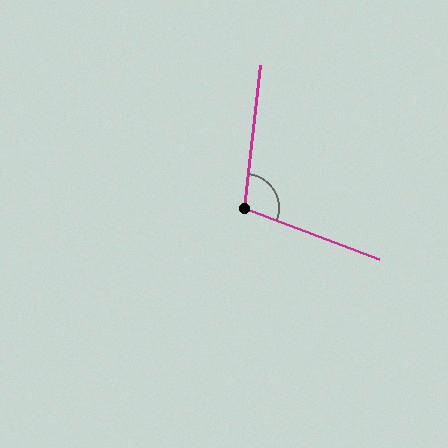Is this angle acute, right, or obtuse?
It is obtuse.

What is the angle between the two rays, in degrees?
Approximately 105 degrees.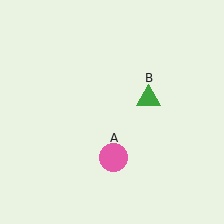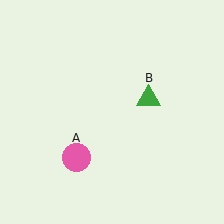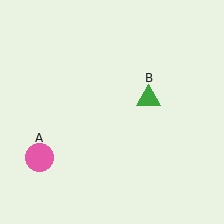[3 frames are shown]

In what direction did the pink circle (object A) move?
The pink circle (object A) moved left.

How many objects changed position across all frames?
1 object changed position: pink circle (object A).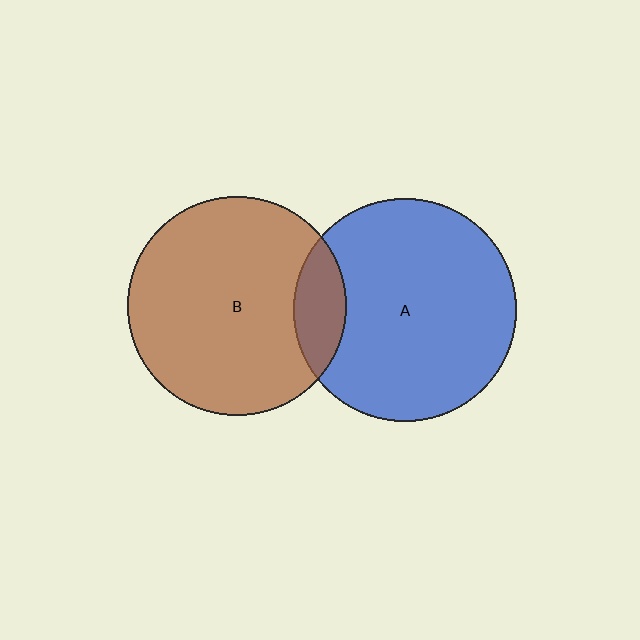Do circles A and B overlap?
Yes.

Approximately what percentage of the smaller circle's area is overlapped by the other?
Approximately 15%.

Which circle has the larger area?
Circle A (blue).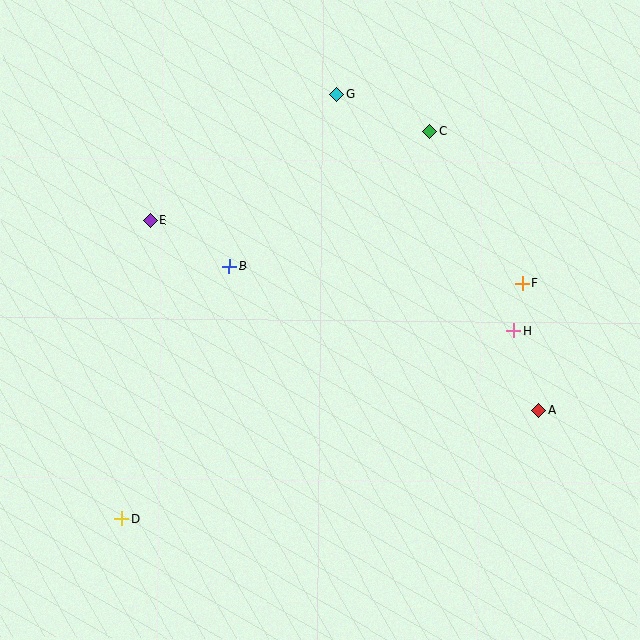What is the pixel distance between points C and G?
The distance between C and G is 100 pixels.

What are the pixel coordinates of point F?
Point F is at (522, 283).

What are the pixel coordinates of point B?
Point B is at (229, 267).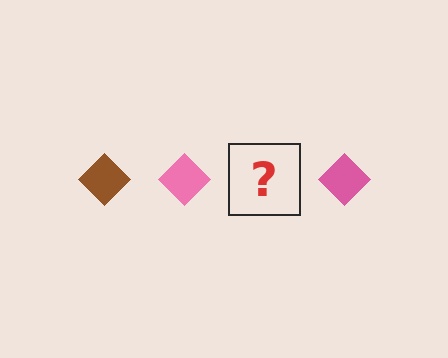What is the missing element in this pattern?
The missing element is a brown diamond.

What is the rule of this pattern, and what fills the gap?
The rule is that the pattern cycles through brown, pink diamonds. The gap should be filled with a brown diamond.